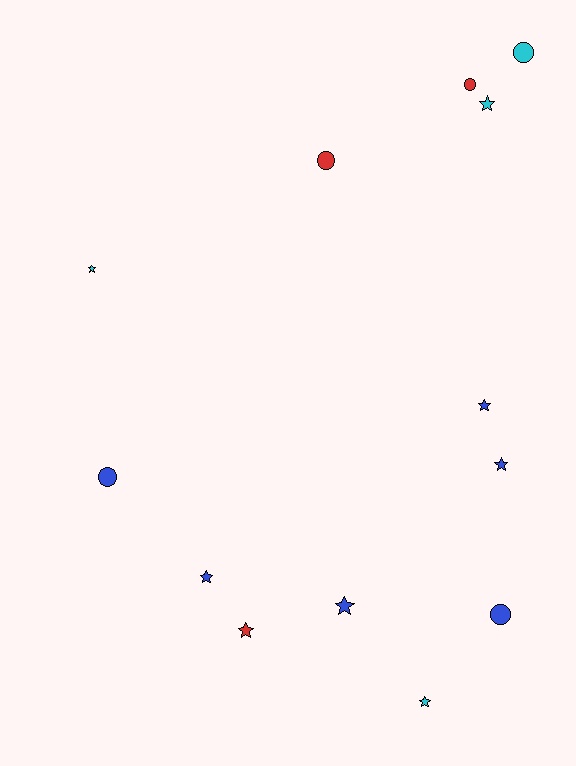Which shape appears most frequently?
Star, with 8 objects.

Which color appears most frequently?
Blue, with 6 objects.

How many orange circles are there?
There are no orange circles.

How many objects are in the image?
There are 13 objects.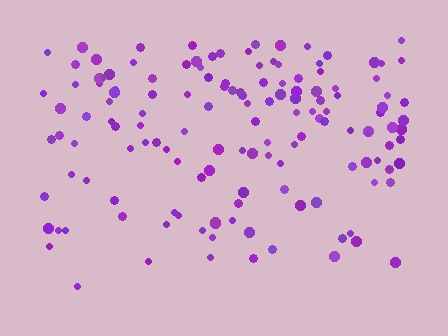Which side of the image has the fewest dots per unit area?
The bottom.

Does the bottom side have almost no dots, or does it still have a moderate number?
Still a moderate number, just noticeably fewer than the top.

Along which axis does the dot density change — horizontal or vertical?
Vertical.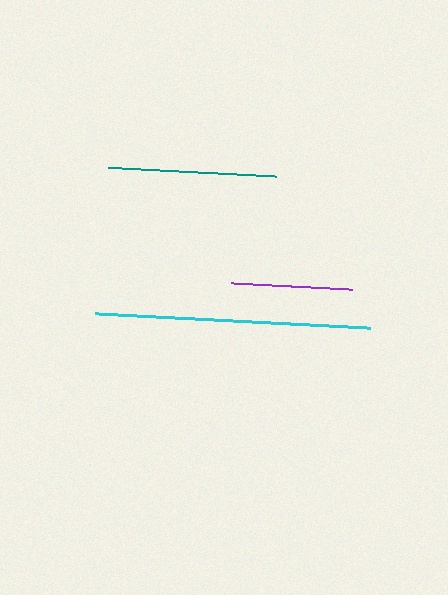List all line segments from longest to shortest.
From longest to shortest: cyan, teal, purple.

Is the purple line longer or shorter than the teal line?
The teal line is longer than the purple line.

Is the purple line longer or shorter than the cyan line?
The cyan line is longer than the purple line.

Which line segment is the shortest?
The purple line is the shortest at approximately 121 pixels.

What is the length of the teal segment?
The teal segment is approximately 168 pixels long.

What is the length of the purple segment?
The purple segment is approximately 121 pixels long.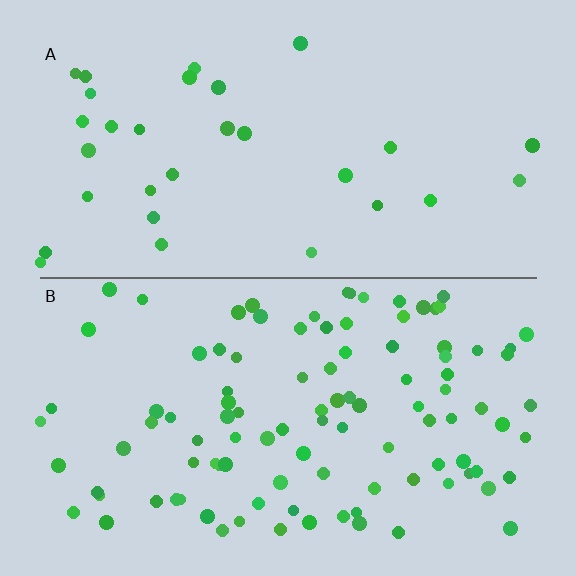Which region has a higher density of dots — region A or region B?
B (the bottom).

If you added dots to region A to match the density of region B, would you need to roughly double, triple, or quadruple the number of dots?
Approximately triple.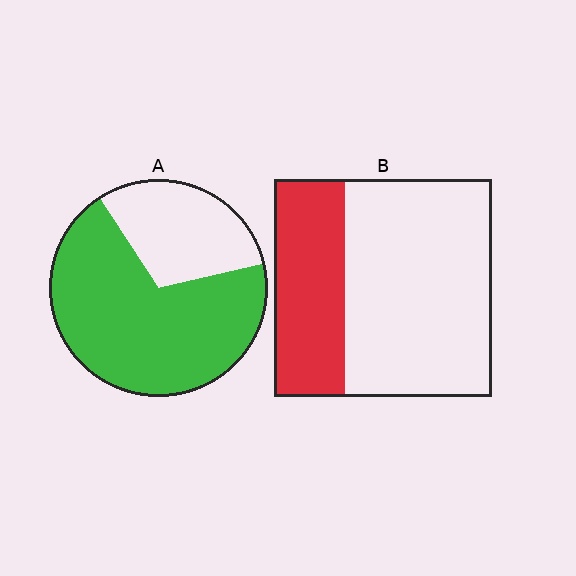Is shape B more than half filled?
No.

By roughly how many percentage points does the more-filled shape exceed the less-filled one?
By roughly 35 percentage points (A over B).